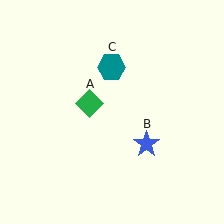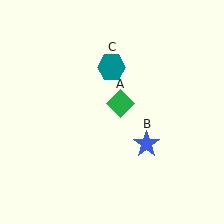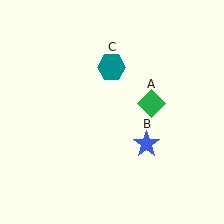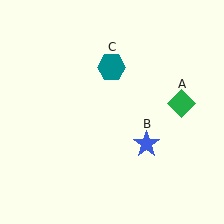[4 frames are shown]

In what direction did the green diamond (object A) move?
The green diamond (object A) moved right.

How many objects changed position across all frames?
1 object changed position: green diamond (object A).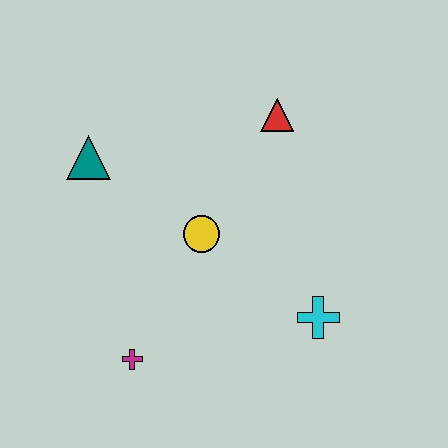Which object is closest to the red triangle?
The yellow circle is closest to the red triangle.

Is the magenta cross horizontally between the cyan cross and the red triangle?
No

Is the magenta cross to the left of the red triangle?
Yes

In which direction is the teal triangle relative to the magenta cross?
The teal triangle is above the magenta cross.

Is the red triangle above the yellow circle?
Yes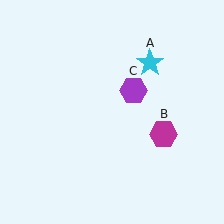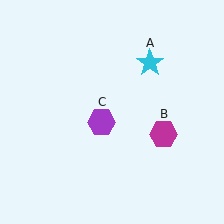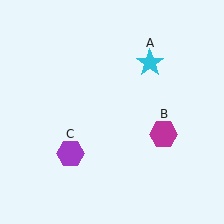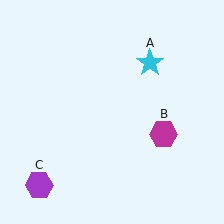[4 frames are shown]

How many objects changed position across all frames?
1 object changed position: purple hexagon (object C).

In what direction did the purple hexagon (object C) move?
The purple hexagon (object C) moved down and to the left.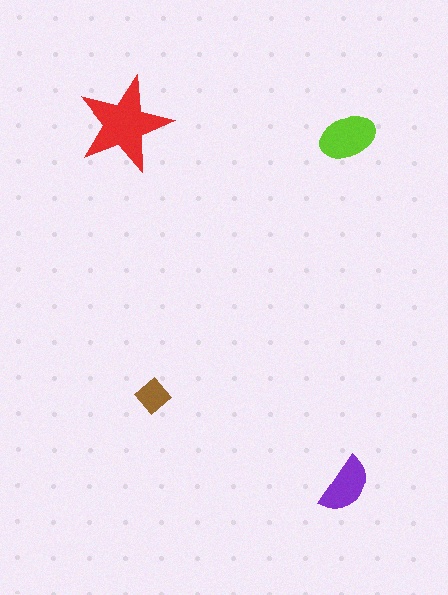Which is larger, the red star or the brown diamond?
The red star.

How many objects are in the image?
There are 4 objects in the image.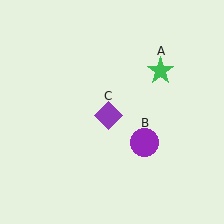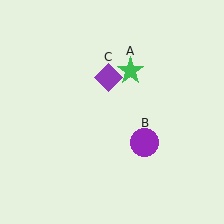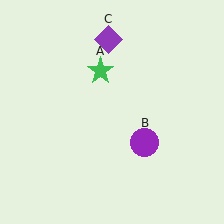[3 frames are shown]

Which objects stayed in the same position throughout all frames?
Purple circle (object B) remained stationary.